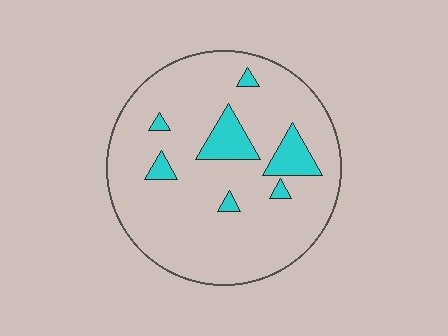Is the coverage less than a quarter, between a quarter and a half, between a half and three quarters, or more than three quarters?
Less than a quarter.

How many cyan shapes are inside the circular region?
7.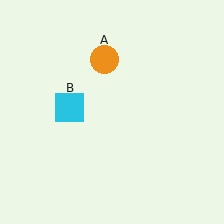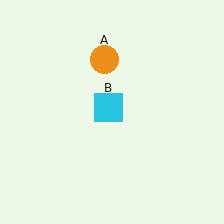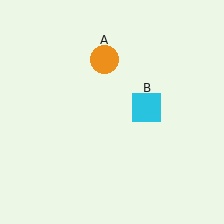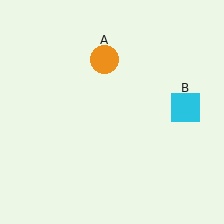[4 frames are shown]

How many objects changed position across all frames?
1 object changed position: cyan square (object B).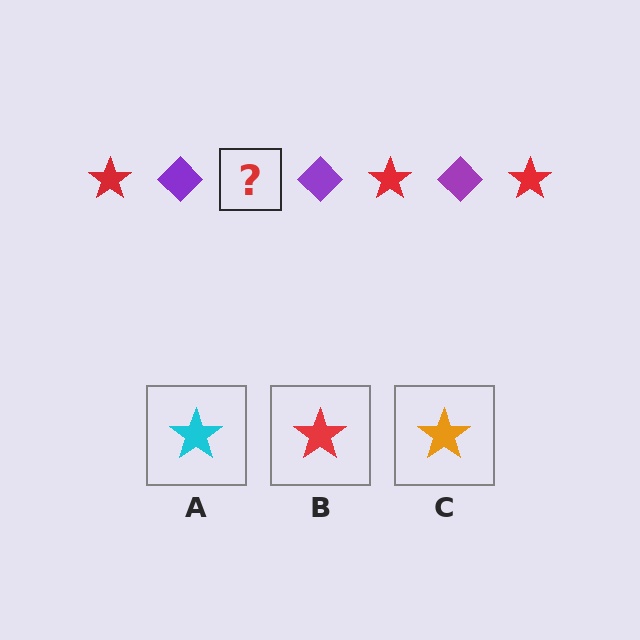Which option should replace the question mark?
Option B.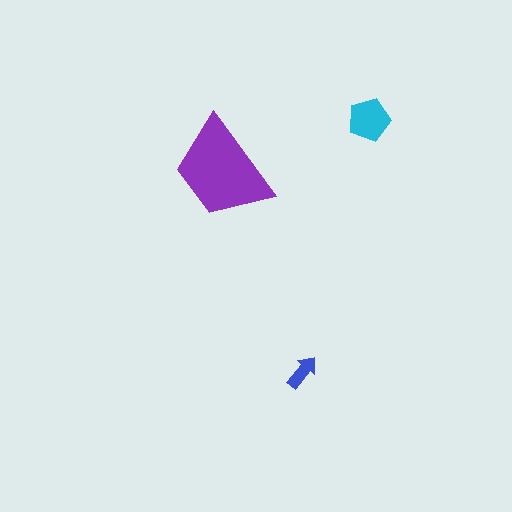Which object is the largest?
The purple trapezoid.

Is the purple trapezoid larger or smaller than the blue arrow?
Larger.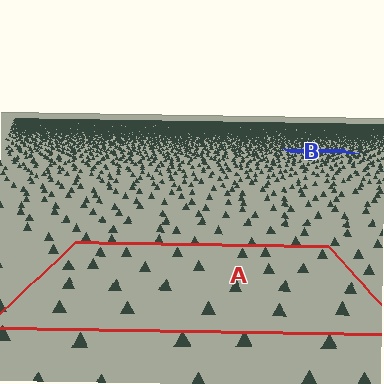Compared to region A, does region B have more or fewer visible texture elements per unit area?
Region B has more texture elements per unit area — they are packed more densely because it is farther away.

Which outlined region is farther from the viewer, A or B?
Region B is farther from the viewer — the texture elements inside it appear smaller and more densely packed.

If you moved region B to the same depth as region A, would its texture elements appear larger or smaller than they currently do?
They would appear larger. At a closer depth, the same texture elements are projected at a bigger on-screen size.